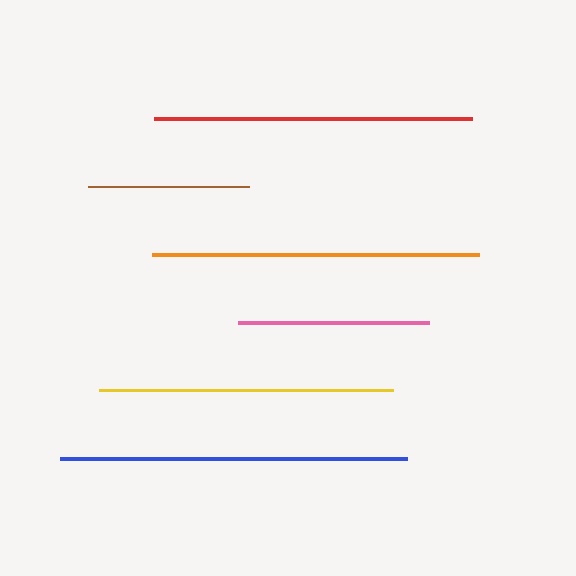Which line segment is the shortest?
The brown line is the shortest at approximately 161 pixels.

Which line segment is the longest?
The blue line is the longest at approximately 346 pixels.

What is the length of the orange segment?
The orange segment is approximately 327 pixels long.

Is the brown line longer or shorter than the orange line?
The orange line is longer than the brown line.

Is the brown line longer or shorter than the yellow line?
The yellow line is longer than the brown line.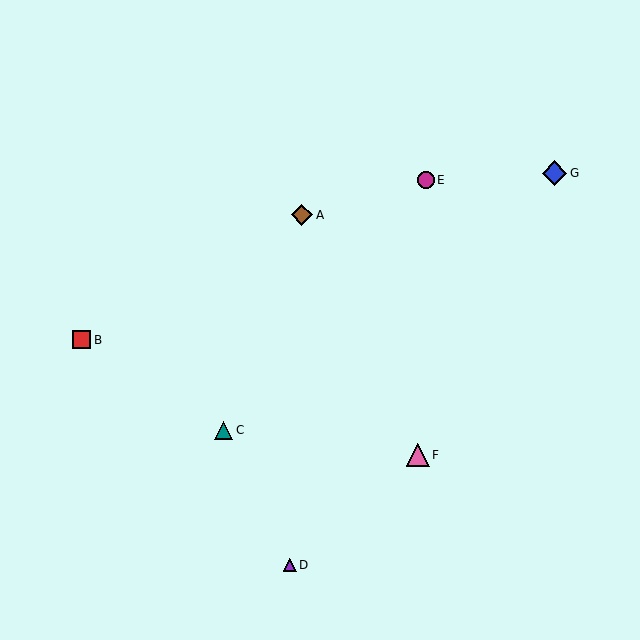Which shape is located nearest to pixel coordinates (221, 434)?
The teal triangle (labeled C) at (224, 430) is nearest to that location.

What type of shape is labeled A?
Shape A is a brown diamond.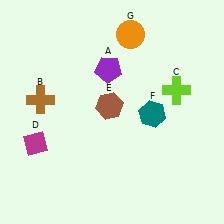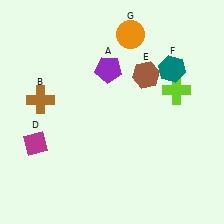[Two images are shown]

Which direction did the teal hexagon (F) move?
The teal hexagon (F) moved up.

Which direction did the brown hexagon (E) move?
The brown hexagon (E) moved right.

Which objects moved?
The objects that moved are: the brown hexagon (E), the teal hexagon (F).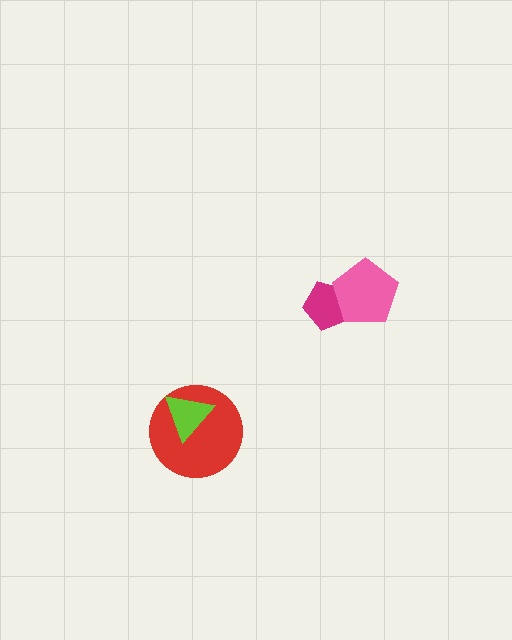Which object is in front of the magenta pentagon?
The pink pentagon is in front of the magenta pentagon.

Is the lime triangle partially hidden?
No, no other shape covers it.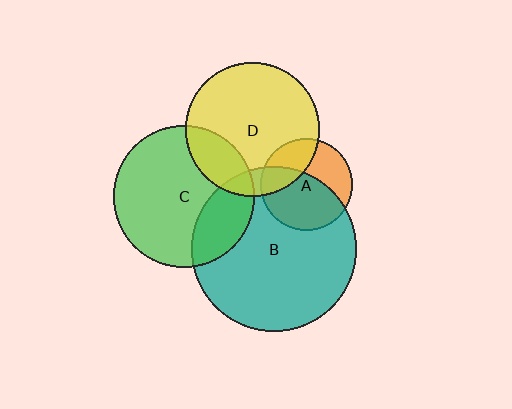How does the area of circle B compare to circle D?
Approximately 1.5 times.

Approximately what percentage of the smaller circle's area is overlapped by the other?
Approximately 30%.